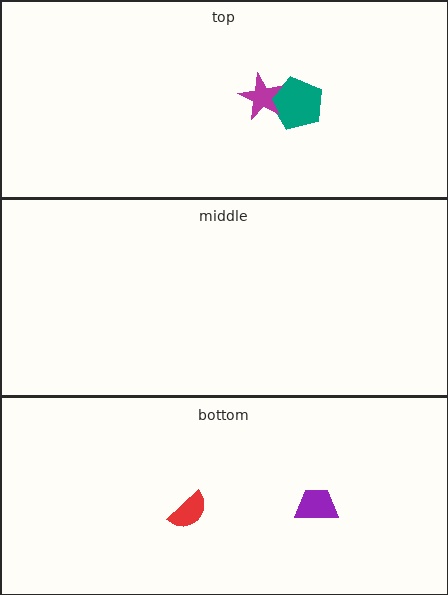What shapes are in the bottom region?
The red semicircle, the purple trapezoid.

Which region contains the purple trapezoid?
The bottom region.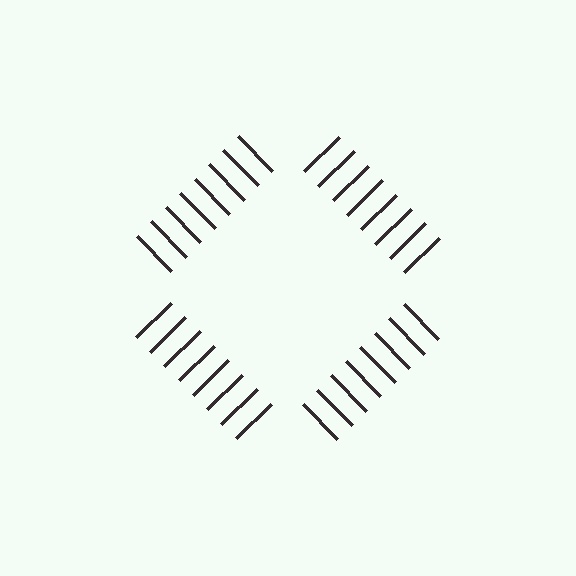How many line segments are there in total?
32 — 8 along each of the 4 edges.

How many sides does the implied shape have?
4 sides — the line-ends trace a square.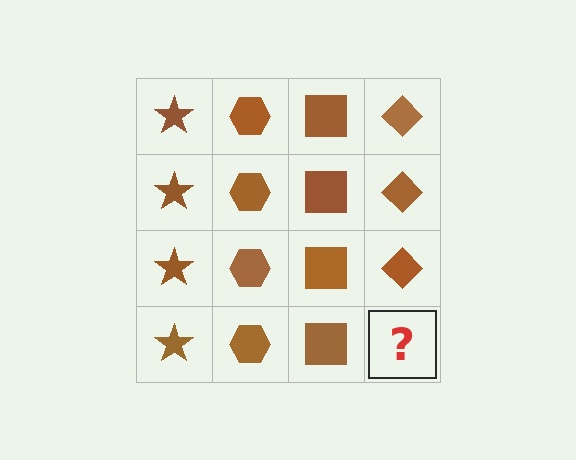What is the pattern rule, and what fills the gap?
The rule is that each column has a consistent shape. The gap should be filled with a brown diamond.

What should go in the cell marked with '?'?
The missing cell should contain a brown diamond.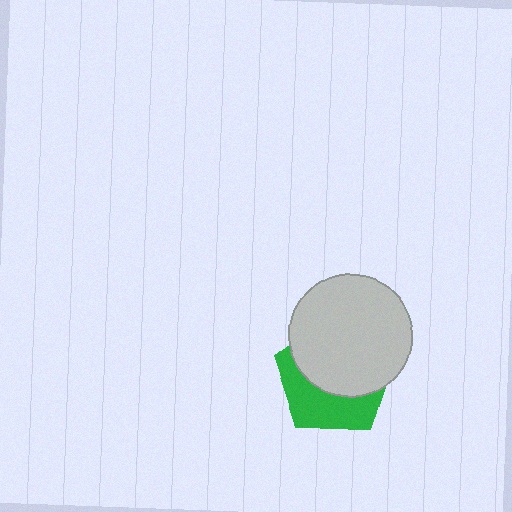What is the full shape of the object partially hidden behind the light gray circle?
The partially hidden object is a green pentagon.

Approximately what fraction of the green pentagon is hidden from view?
Roughly 59% of the green pentagon is hidden behind the light gray circle.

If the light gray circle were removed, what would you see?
You would see the complete green pentagon.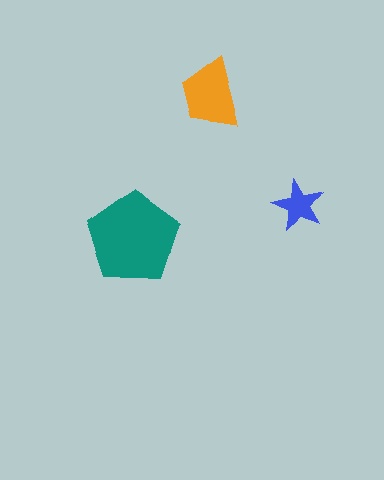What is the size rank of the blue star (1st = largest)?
3rd.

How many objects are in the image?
There are 3 objects in the image.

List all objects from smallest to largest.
The blue star, the orange trapezoid, the teal pentagon.